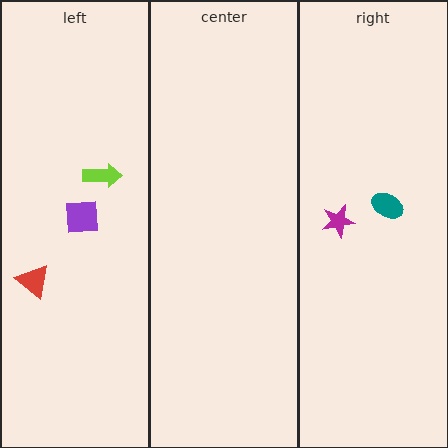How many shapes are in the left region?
3.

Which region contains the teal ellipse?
The right region.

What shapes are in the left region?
The lime arrow, the purple square, the red triangle.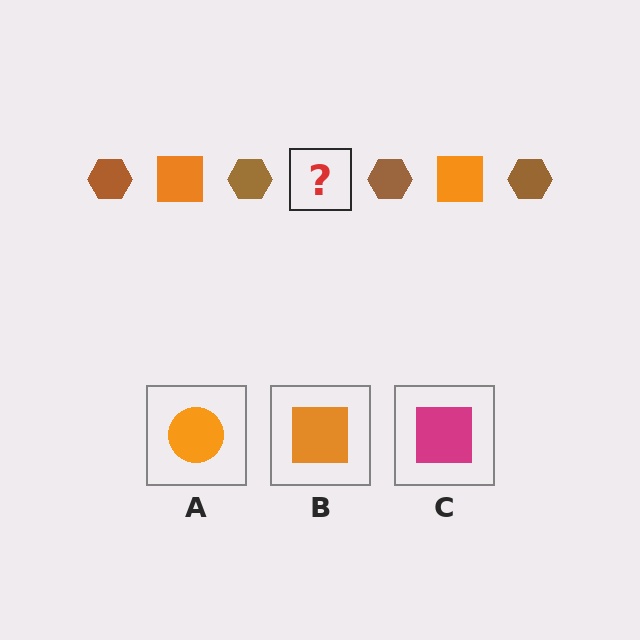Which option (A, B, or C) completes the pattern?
B.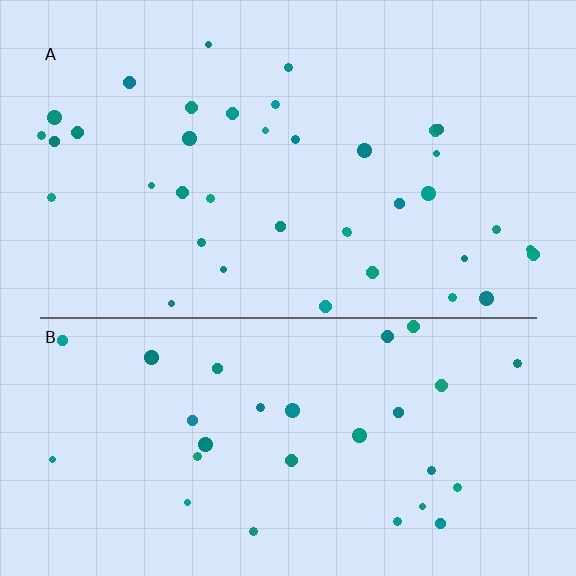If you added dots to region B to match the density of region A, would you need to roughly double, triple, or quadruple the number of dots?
Approximately double.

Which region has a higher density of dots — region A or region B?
A (the top).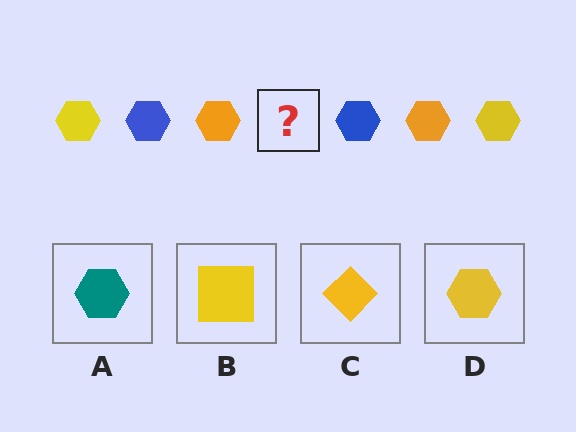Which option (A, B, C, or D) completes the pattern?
D.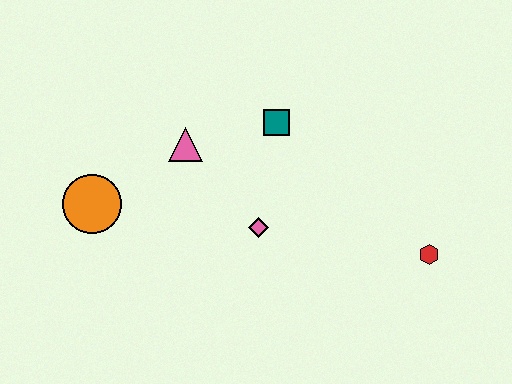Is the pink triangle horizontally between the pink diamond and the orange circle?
Yes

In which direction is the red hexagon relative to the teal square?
The red hexagon is to the right of the teal square.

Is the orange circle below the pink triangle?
Yes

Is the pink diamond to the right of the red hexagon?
No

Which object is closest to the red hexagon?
The pink diamond is closest to the red hexagon.